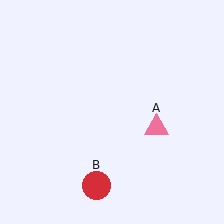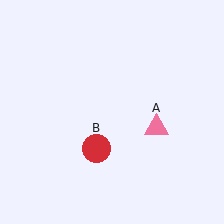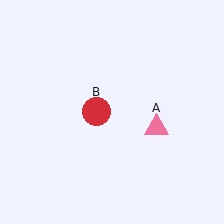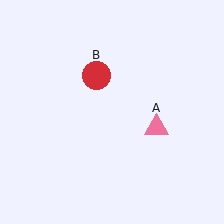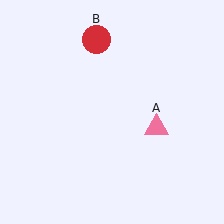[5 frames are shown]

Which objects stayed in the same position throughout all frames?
Pink triangle (object A) remained stationary.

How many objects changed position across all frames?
1 object changed position: red circle (object B).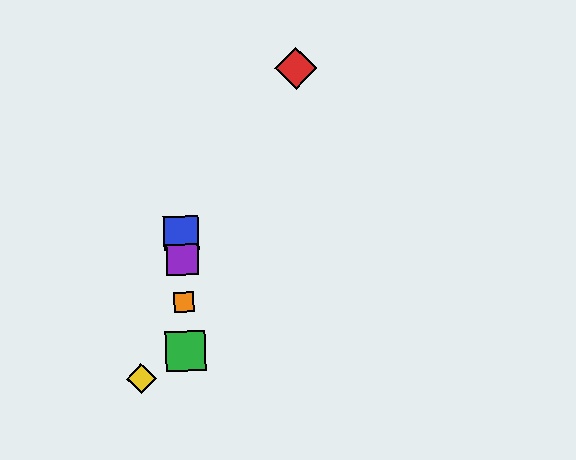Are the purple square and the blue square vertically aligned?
Yes, both are at x≈182.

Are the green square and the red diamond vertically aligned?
No, the green square is at x≈185 and the red diamond is at x≈296.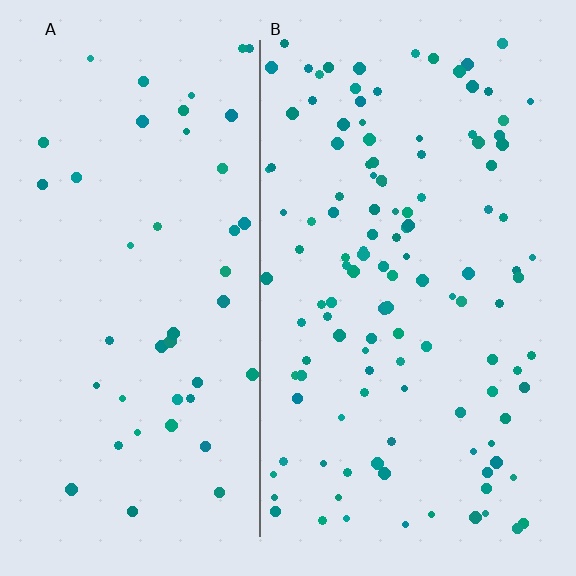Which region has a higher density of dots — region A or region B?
B (the right).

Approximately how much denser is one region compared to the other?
Approximately 2.7× — region B over region A.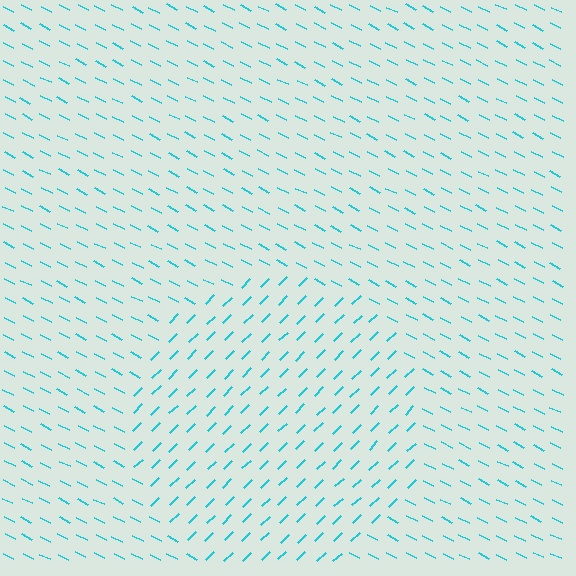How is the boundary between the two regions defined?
The boundary is defined purely by a change in line orientation (approximately 71 degrees difference). All lines are the same color and thickness.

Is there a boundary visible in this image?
Yes, there is a texture boundary formed by a change in line orientation.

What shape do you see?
I see a circle.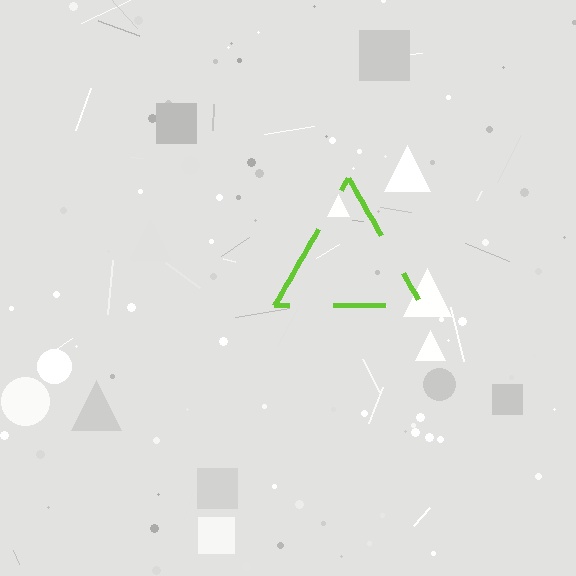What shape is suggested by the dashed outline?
The dashed outline suggests a triangle.